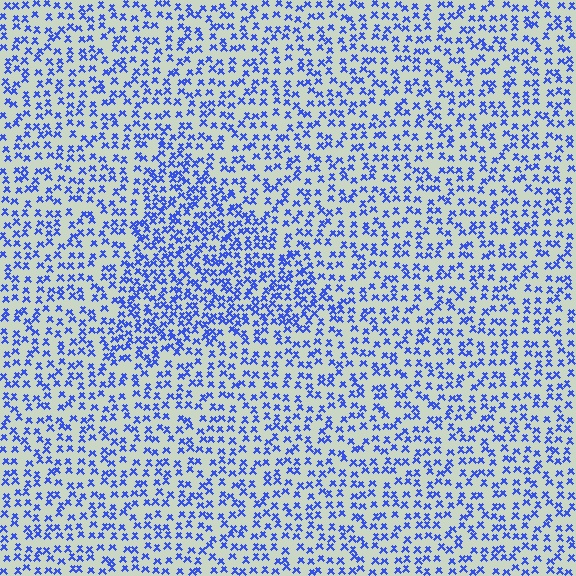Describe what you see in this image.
The image contains small blue elements arranged at two different densities. A triangle-shaped region is visible where the elements are more densely packed than the surrounding area.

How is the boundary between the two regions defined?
The boundary is defined by a change in element density (approximately 1.7x ratio). All elements are the same color, size, and shape.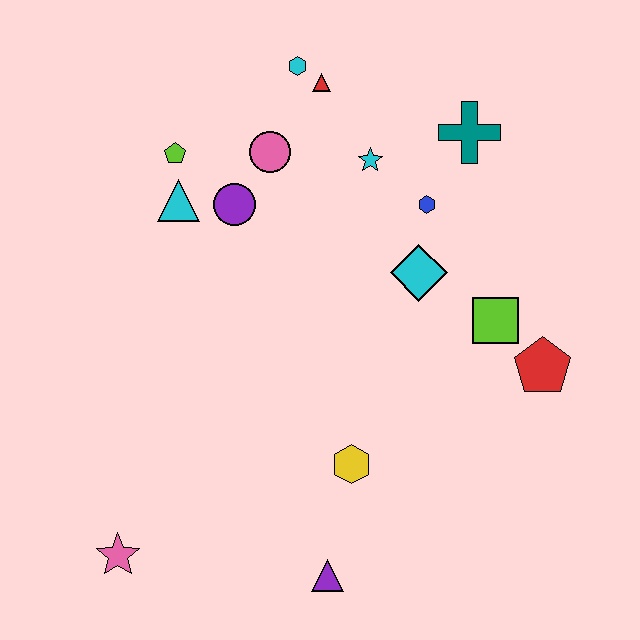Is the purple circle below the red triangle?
Yes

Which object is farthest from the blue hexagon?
The pink star is farthest from the blue hexagon.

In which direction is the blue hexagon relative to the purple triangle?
The blue hexagon is above the purple triangle.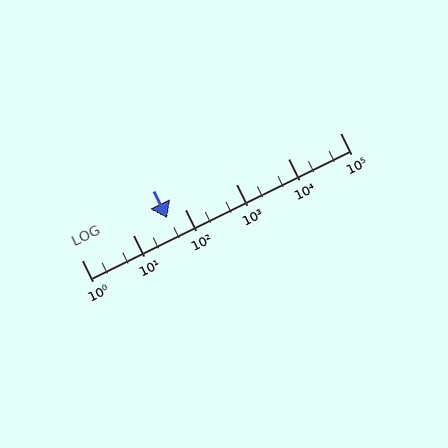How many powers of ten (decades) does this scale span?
The scale spans 5 decades, from 1 to 100000.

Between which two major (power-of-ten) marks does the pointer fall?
The pointer is between 10 and 100.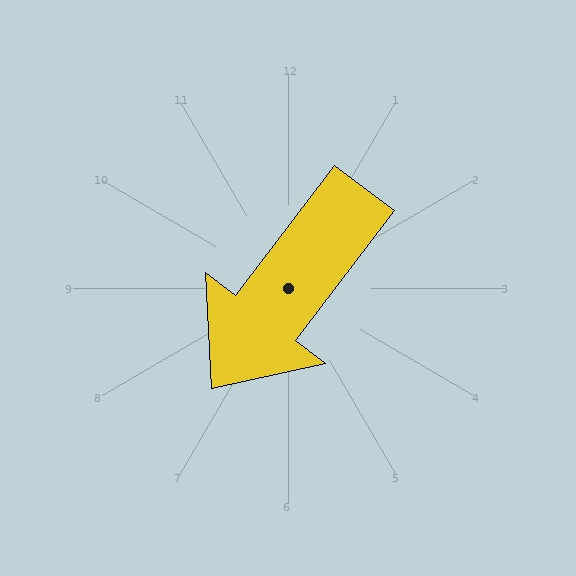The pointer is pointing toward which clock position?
Roughly 7 o'clock.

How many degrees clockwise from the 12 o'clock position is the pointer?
Approximately 217 degrees.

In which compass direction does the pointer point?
Southwest.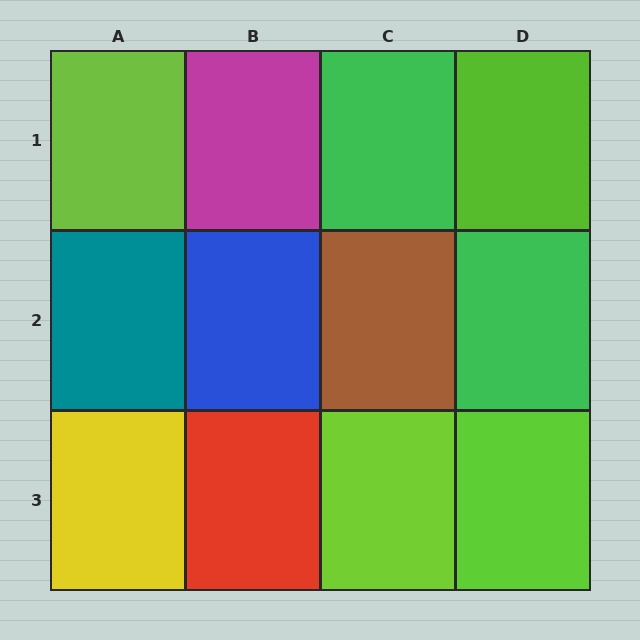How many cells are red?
1 cell is red.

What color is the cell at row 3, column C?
Lime.